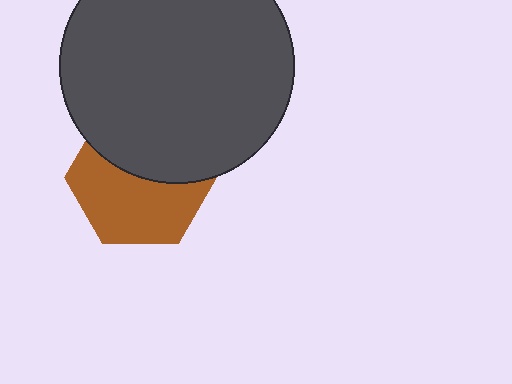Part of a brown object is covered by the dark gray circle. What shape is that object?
It is a hexagon.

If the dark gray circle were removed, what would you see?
You would see the complete brown hexagon.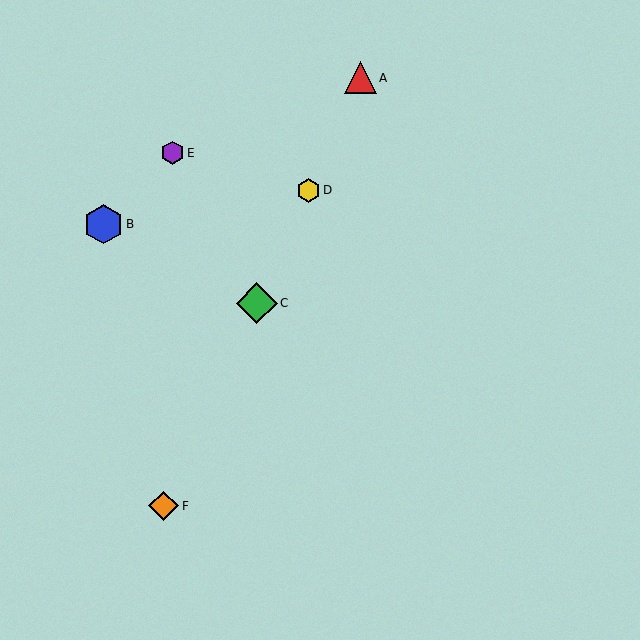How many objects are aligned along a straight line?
4 objects (A, C, D, F) are aligned along a straight line.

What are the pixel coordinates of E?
Object E is at (173, 153).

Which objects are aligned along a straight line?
Objects A, C, D, F are aligned along a straight line.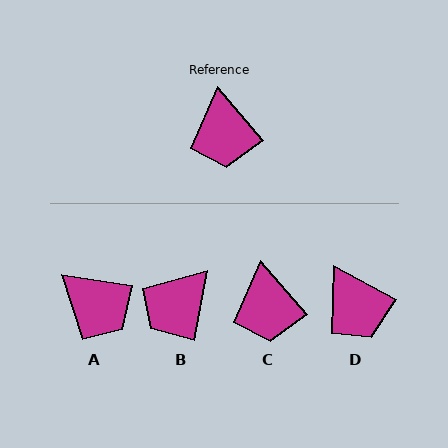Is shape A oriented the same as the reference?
No, it is off by about 41 degrees.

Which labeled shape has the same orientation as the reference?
C.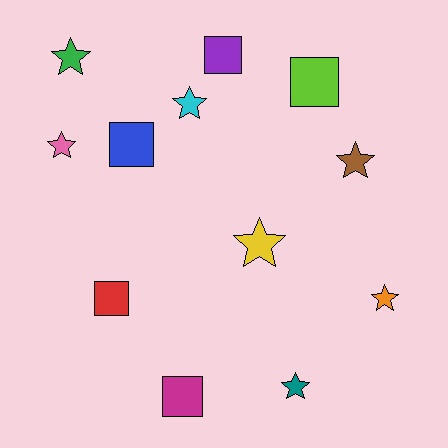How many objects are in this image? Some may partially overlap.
There are 12 objects.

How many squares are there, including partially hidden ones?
There are 5 squares.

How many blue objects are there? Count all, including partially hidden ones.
There is 1 blue object.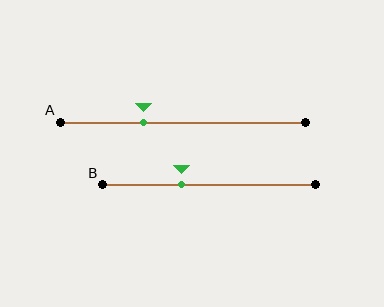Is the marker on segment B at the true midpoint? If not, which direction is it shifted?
No, the marker on segment B is shifted to the left by about 13% of the segment length.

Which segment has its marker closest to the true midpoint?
Segment B has its marker closest to the true midpoint.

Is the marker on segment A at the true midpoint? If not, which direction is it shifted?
No, the marker on segment A is shifted to the left by about 16% of the segment length.